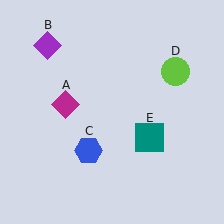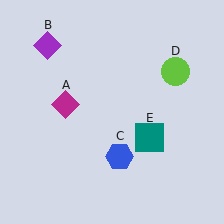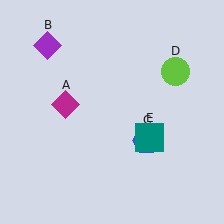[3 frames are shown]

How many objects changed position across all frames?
1 object changed position: blue hexagon (object C).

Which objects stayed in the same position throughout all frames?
Magenta diamond (object A) and purple diamond (object B) and lime circle (object D) and teal square (object E) remained stationary.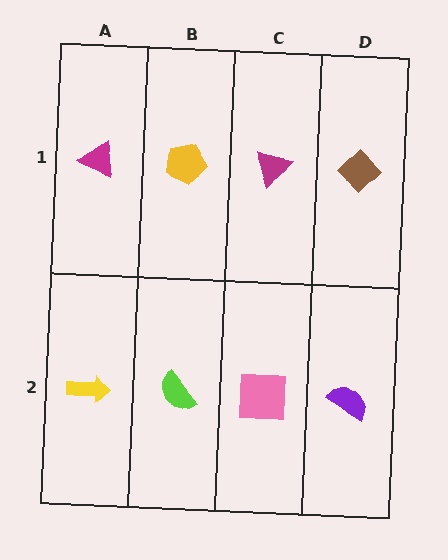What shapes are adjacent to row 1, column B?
A lime semicircle (row 2, column B), a magenta triangle (row 1, column A), a magenta triangle (row 1, column C).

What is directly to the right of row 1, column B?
A magenta triangle.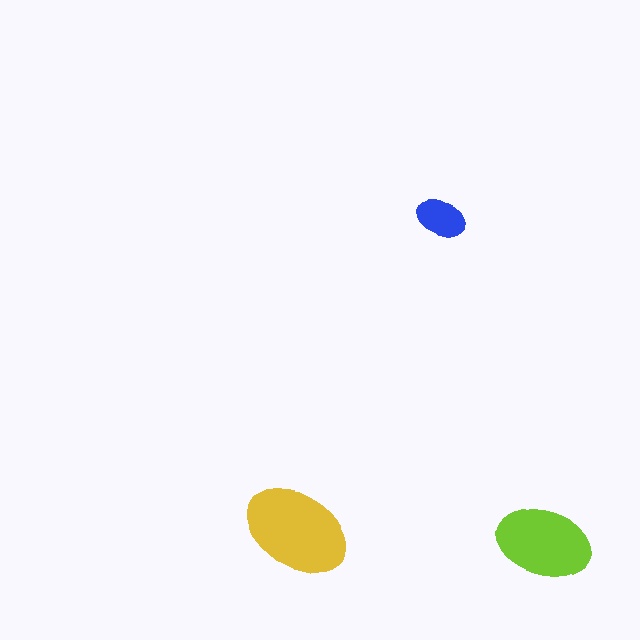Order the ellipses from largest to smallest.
the yellow one, the lime one, the blue one.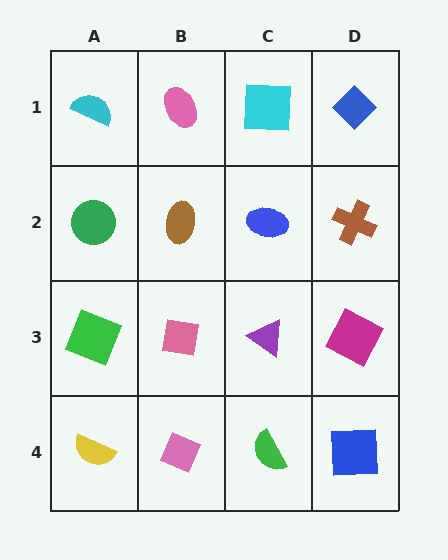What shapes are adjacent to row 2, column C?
A cyan square (row 1, column C), a purple triangle (row 3, column C), a brown ellipse (row 2, column B), a brown cross (row 2, column D).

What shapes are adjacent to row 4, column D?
A magenta square (row 3, column D), a green semicircle (row 4, column C).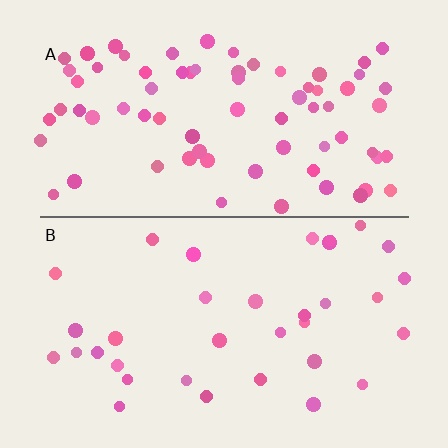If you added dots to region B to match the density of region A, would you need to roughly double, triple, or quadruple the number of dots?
Approximately double.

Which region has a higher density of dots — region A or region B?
A (the top).